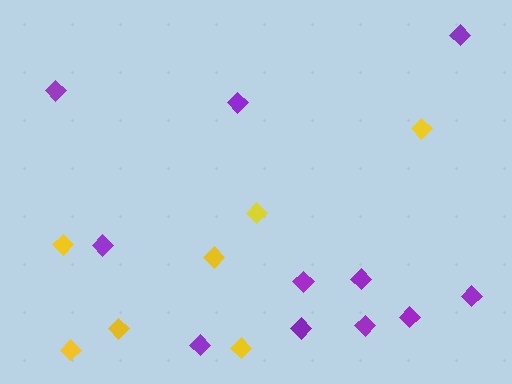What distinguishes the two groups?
There are 2 groups: one group of purple diamonds (11) and one group of yellow diamonds (7).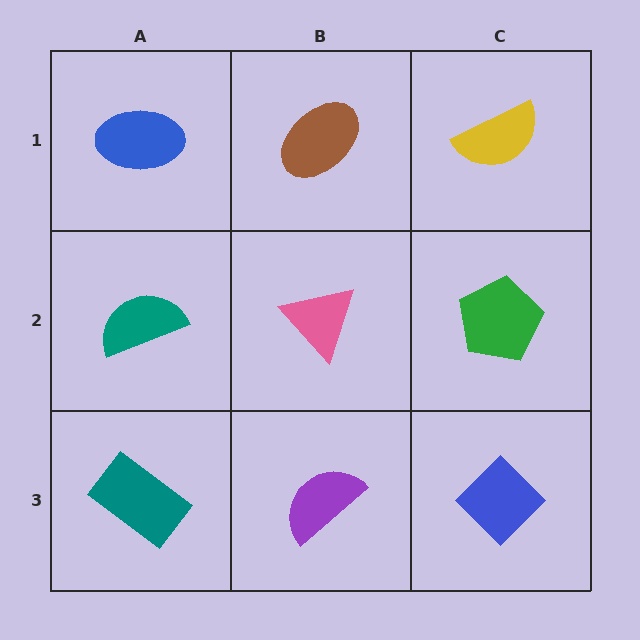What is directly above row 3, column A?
A teal semicircle.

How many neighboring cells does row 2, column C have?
3.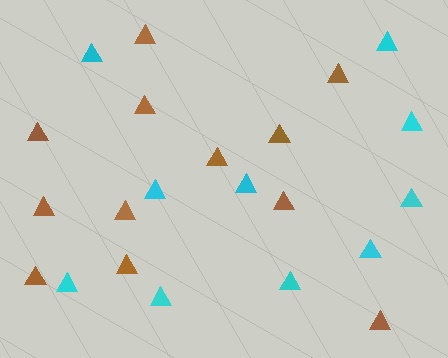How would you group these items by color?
There are 2 groups: one group of brown triangles (12) and one group of cyan triangles (10).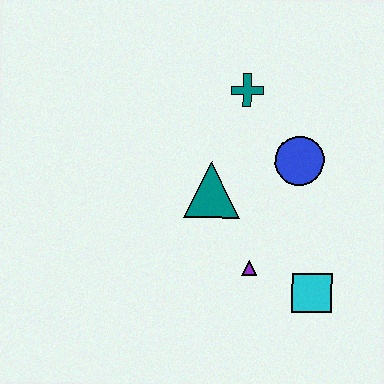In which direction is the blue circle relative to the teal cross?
The blue circle is below the teal cross.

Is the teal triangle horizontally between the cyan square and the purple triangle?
No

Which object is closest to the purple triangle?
The cyan square is closest to the purple triangle.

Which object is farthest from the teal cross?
The cyan square is farthest from the teal cross.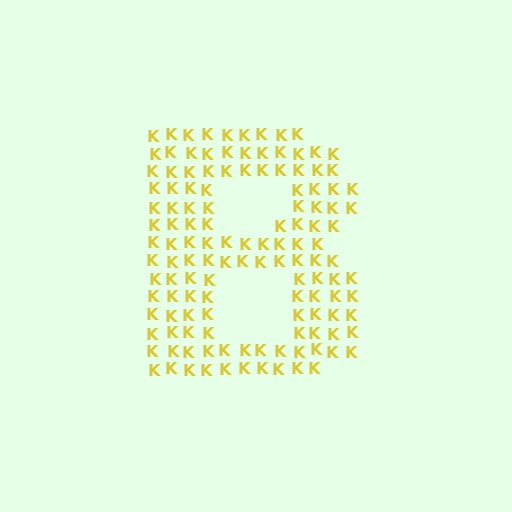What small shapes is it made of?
It is made of small letter K's.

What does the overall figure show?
The overall figure shows the letter B.